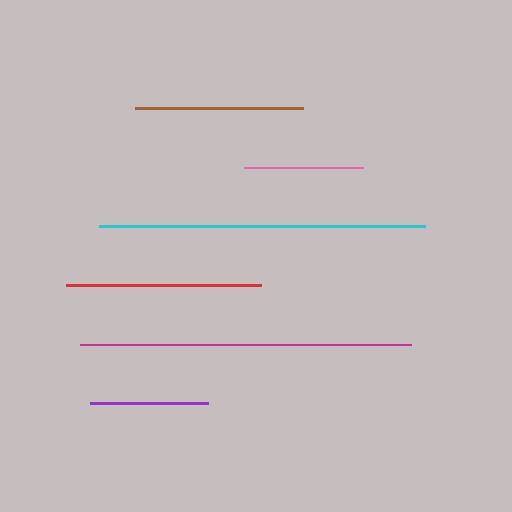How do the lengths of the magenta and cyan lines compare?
The magenta and cyan lines are approximately the same length.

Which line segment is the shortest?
The purple line is the shortest at approximately 118 pixels.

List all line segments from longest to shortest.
From longest to shortest: magenta, cyan, red, brown, pink, purple.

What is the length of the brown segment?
The brown segment is approximately 167 pixels long.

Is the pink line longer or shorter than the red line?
The red line is longer than the pink line.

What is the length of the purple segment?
The purple segment is approximately 118 pixels long.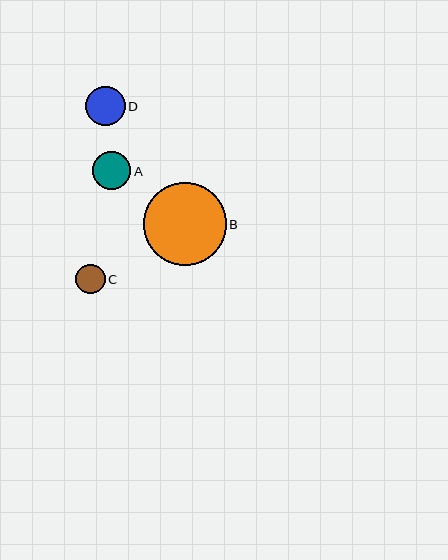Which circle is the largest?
Circle B is the largest with a size of approximately 83 pixels.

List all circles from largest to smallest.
From largest to smallest: B, D, A, C.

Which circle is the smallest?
Circle C is the smallest with a size of approximately 29 pixels.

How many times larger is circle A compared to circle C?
Circle A is approximately 1.3 times the size of circle C.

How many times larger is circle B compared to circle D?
Circle B is approximately 2.1 times the size of circle D.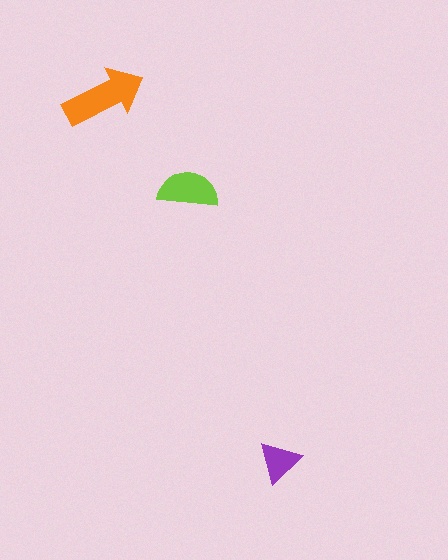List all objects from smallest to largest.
The purple triangle, the lime semicircle, the orange arrow.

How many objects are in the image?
There are 3 objects in the image.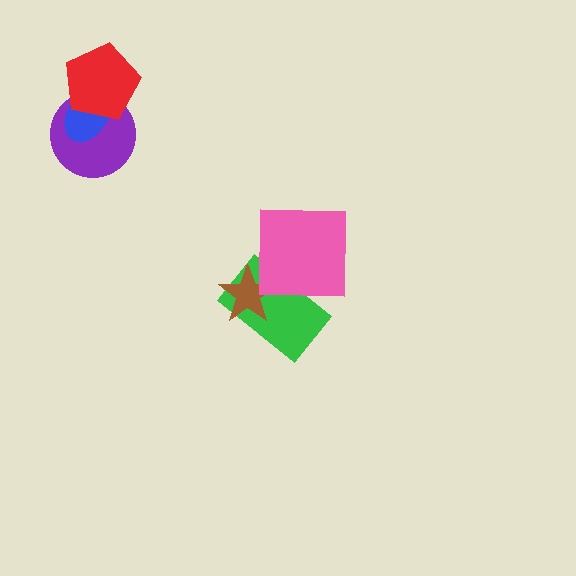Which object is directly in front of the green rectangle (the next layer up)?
The brown star is directly in front of the green rectangle.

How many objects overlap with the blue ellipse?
2 objects overlap with the blue ellipse.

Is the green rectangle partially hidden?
Yes, it is partially covered by another shape.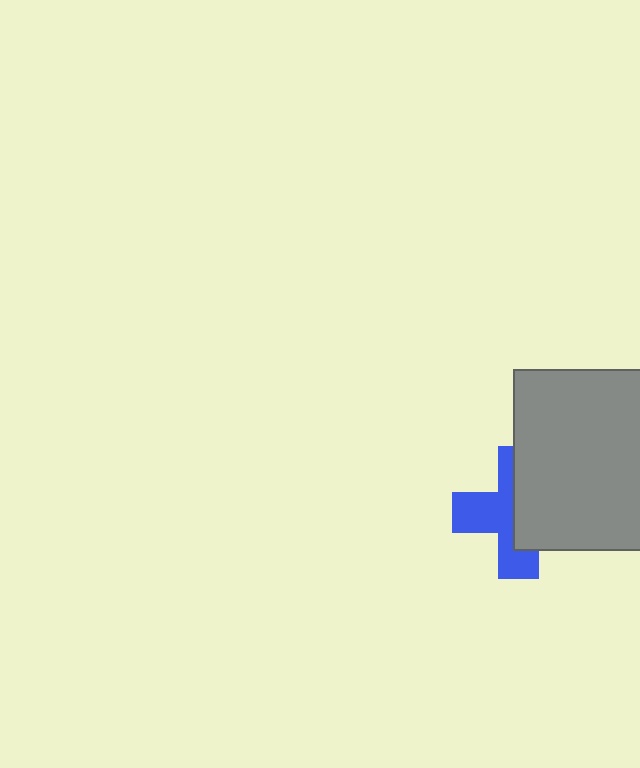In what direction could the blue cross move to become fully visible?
The blue cross could move left. That would shift it out from behind the gray square entirely.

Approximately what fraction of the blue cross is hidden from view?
Roughly 49% of the blue cross is hidden behind the gray square.